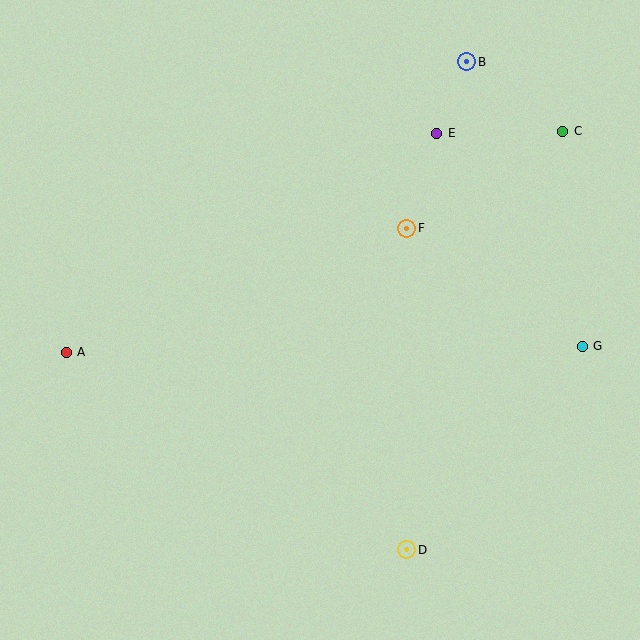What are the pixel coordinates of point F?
Point F is at (407, 228).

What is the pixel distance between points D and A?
The distance between D and A is 394 pixels.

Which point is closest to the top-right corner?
Point C is closest to the top-right corner.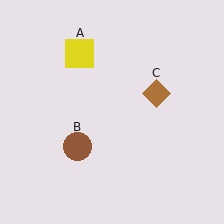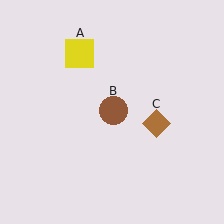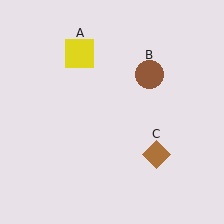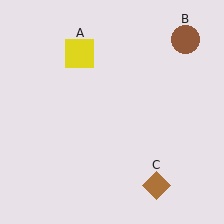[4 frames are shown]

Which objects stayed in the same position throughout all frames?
Yellow square (object A) remained stationary.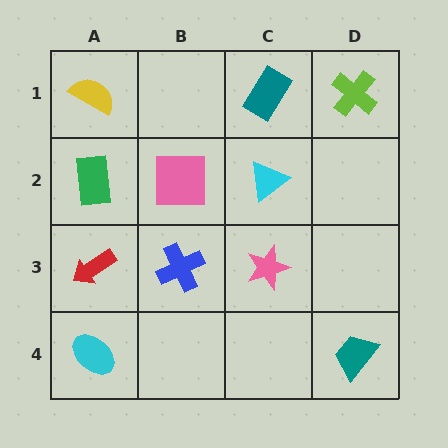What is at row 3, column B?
A blue cross.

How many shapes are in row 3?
3 shapes.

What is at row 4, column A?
A cyan ellipse.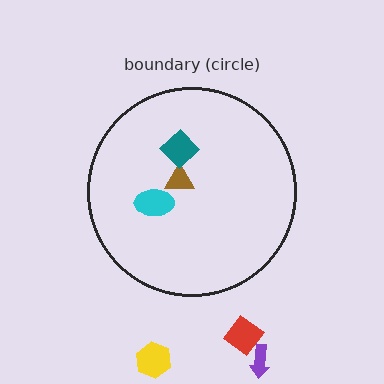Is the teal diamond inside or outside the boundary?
Inside.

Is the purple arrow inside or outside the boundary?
Outside.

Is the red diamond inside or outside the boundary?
Outside.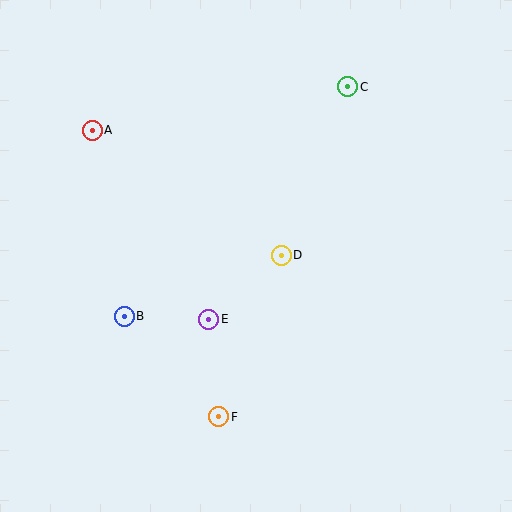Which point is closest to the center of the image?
Point D at (281, 255) is closest to the center.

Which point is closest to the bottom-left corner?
Point B is closest to the bottom-left corner.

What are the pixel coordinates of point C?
Point C is at (348, 87).